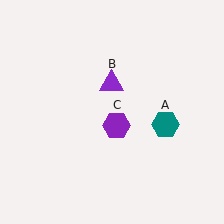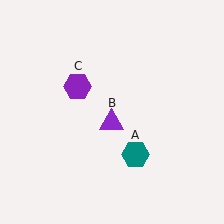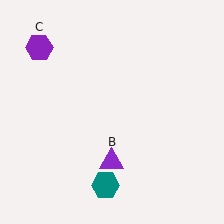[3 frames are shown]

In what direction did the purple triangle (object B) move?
The purple triangle (object B) moved down.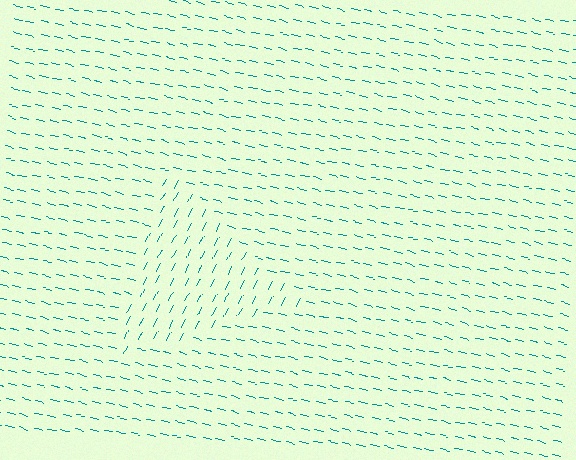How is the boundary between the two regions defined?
The boundary is defined purely by a change in line orientation (approximately 75 degrees difference). All lines are the same color and thickness.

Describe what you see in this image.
The image is filled with small teal line segments. A triangle region in the image has lines oriented differently from the surrounding lines, creating a visible texture boundary.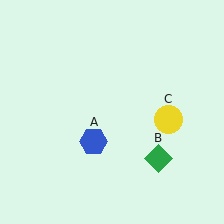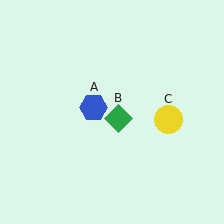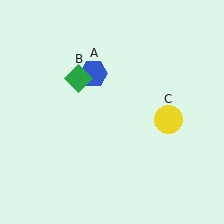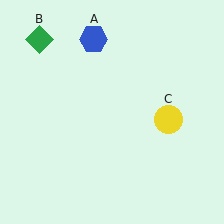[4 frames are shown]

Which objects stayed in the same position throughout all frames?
Yellow circle (object C) remained stationary.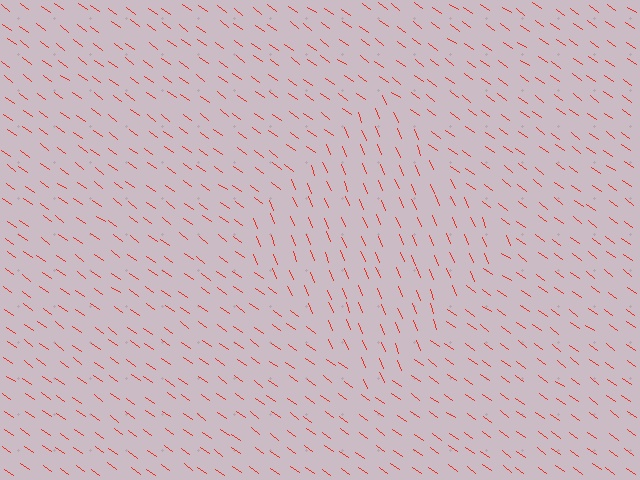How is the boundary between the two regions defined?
The boundary is defined purely by a change in line orientation (approximately 32 degrees difference). All lines are the same color and thickness.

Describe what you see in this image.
The image is filled with small red line segments. A diamond region in the image has lines oriented differently from the surrounding lines, creating a visible texture boundary.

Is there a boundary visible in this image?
Yes, there is a texture boundary formed by a change in line orientation.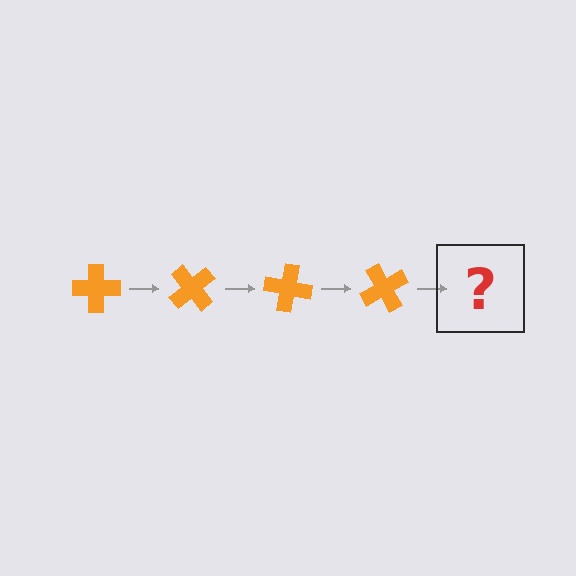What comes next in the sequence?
The next element should be an orange cross rotated 200 degrees.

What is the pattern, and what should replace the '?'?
The pattern is that the cross rotates 50 degrees each step. The '?' should be an orange cross rotated 200 degrees.